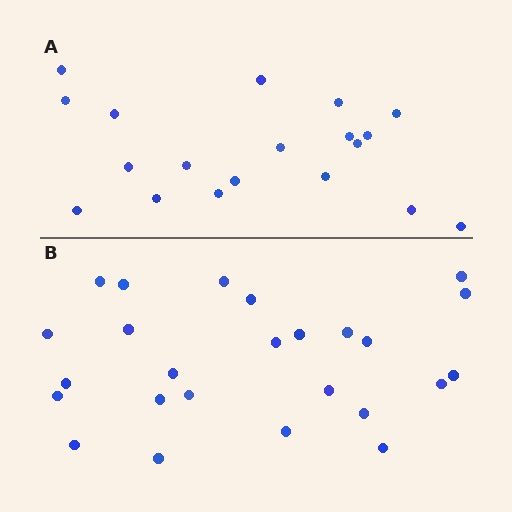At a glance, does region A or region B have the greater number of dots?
Region B (the bottom region) has more dots.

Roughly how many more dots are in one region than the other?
Region B has about 6 more dots than region A.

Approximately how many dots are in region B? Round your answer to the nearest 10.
About 20 dots. (The exact count is 25, which rounds to 20.)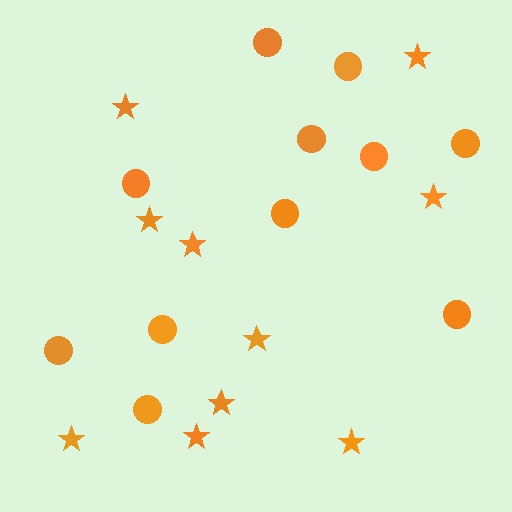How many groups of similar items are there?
There are 2 groups: one group of circles (11) and one group of stars (10).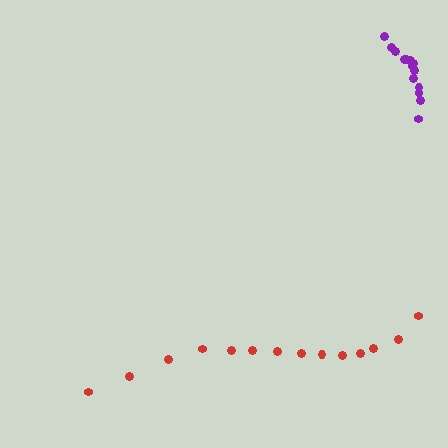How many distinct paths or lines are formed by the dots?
There are 2 distinct paths.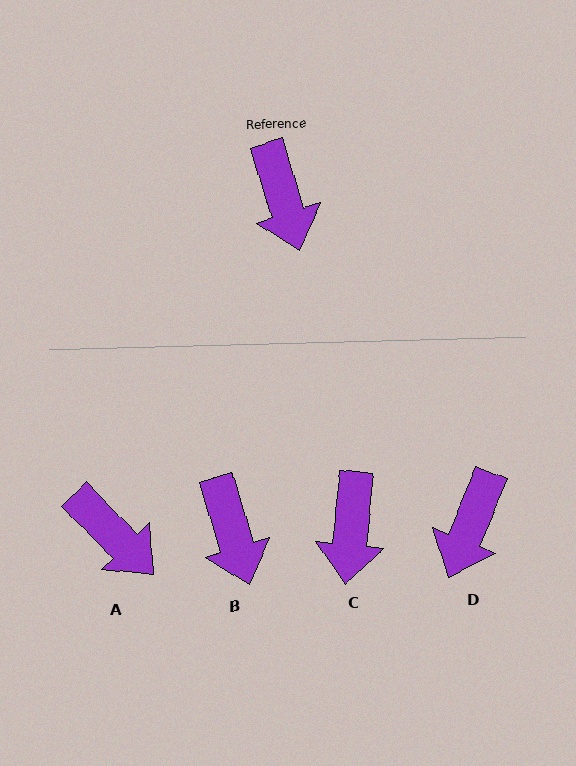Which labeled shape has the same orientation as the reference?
B.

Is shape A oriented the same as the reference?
No, it is off by about 27 degrees.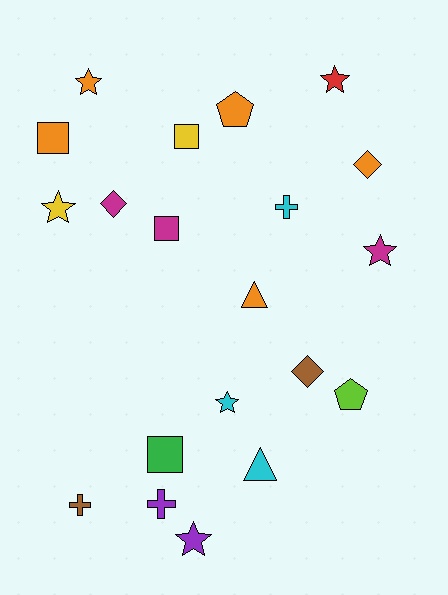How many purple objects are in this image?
There are 2 purple objects.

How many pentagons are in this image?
There are 2 pentagons.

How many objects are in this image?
There are 20 objects.